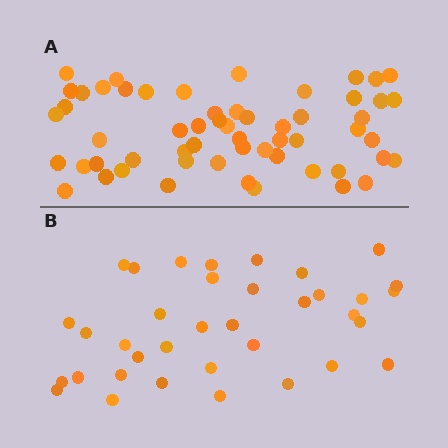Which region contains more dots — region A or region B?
Region A (the top region) has more dots.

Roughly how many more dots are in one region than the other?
Region A has approximately 20 more dots than region B.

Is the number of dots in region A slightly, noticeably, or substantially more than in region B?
Region A has substantially more. The ratio is roughly 1.6 to 1.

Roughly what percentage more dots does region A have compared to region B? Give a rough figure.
About 60% more.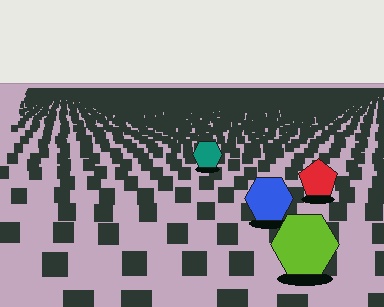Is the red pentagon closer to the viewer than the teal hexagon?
Yes. The red pentagon is closer — you can tell from the texture gradient: the ground texture is coarser near it.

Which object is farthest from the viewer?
The teal hexagon is farthest from the viewer. It appears smaller and the ground texture around it is denser.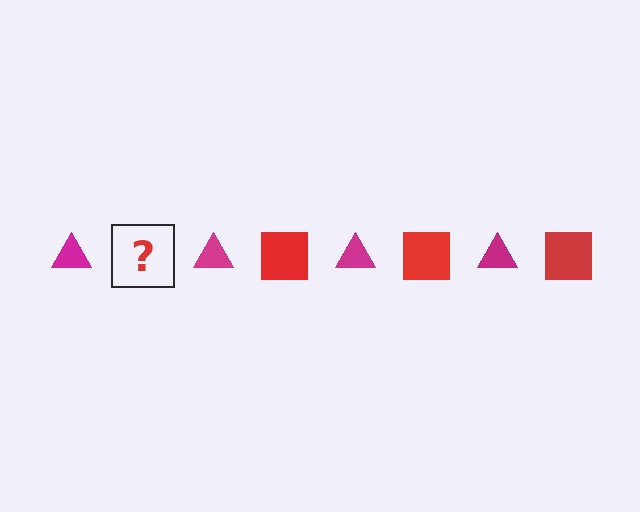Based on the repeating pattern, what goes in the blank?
The blank should be a red square.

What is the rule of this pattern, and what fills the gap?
The rule is that the pattern alternates between magenta triangle and red square. The gap should be filled with a red square.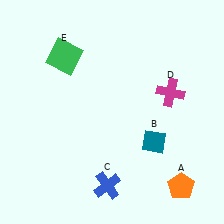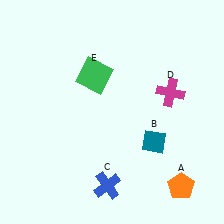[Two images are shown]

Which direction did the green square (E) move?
The green square (E) moved right.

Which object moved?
The green square (E) moved right.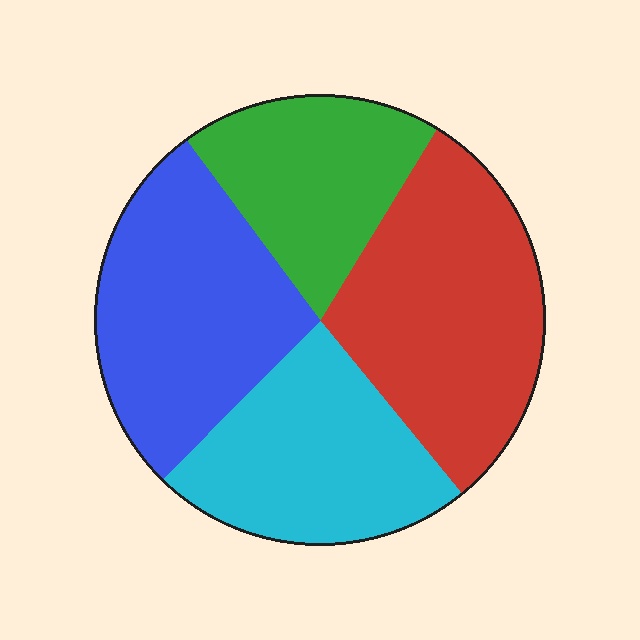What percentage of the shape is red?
Red takes up between a quarter and a half of the shape.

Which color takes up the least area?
Green, at roughly 20%.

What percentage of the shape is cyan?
Cyan takes up about one quarter (1/4) of the shape.